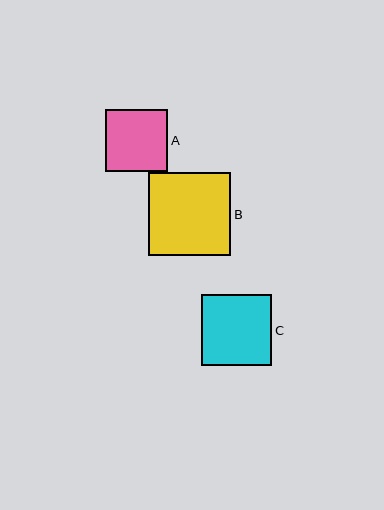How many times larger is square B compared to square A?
Square B is approximately 1.3 times the size of square A.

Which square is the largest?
Square B is the largest with a size of approximately 82 pixels.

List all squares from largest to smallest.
From largest to smallest: B, C, A.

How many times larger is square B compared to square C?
Square B is approximately 1.2 times the size of square C.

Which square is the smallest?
Square A is the smallest with a size of approximately 62 pixels.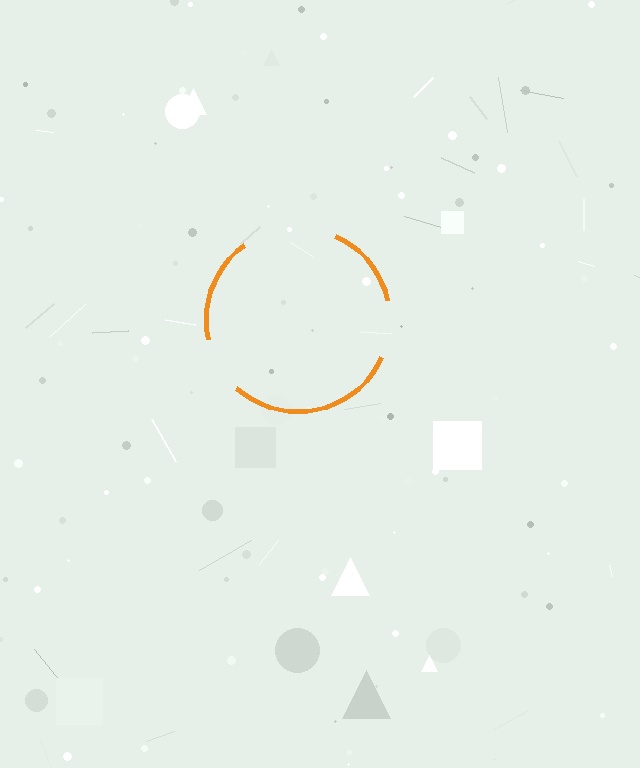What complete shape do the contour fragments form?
The contour fragments form a circle.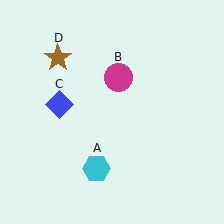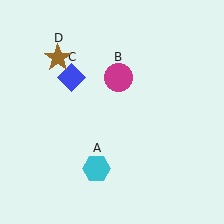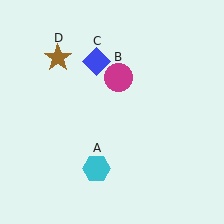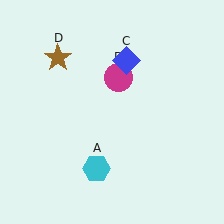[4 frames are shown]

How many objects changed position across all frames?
1 object changed position: blue diamond (object C).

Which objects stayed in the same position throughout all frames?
Cyan hexagon (object A) and magenta circle (object B) and brown star (object D) remained stationary.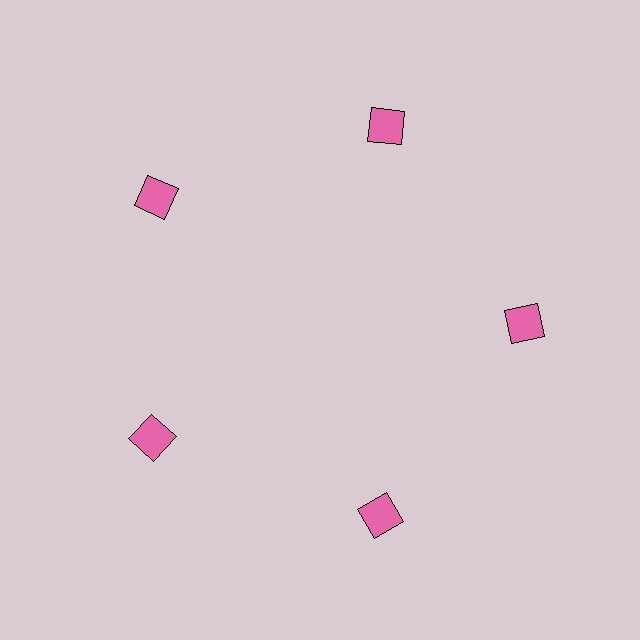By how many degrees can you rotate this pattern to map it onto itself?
The pattern maps onto itself every 72 degrees of rotation.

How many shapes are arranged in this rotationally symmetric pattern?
There are 5 shapes, arranged in 5 groups of 1.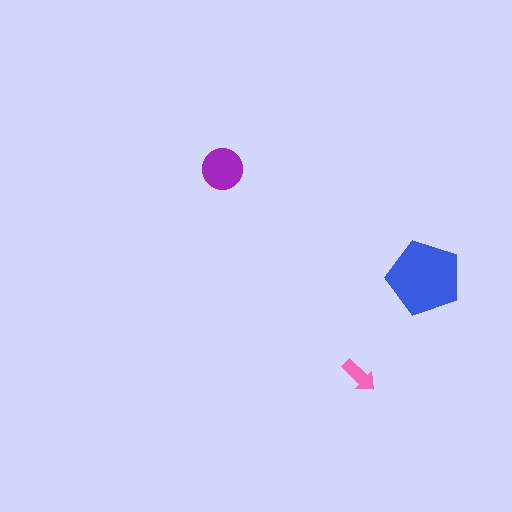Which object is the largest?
The blue pentagon.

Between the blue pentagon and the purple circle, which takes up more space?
The blue pentagon.